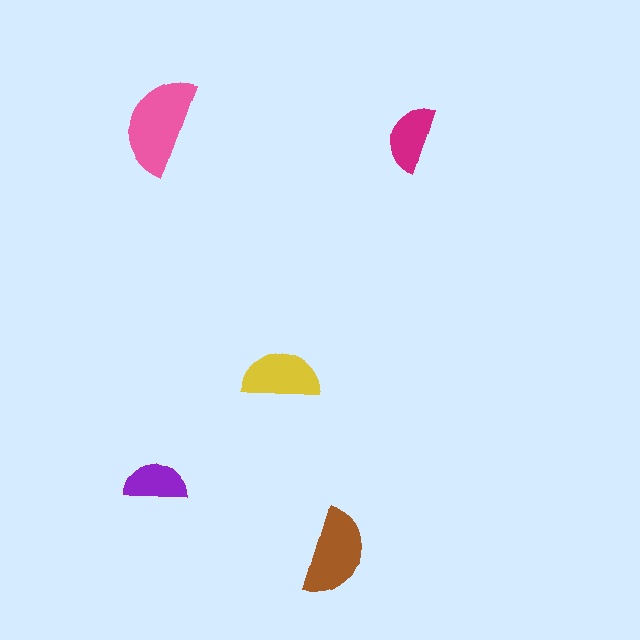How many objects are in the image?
There are 5 objects in the image.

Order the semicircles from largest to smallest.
the pink one, the brown one, the yellow one, the magenta one, the purple one.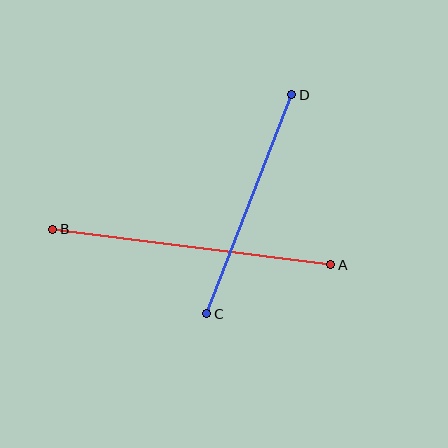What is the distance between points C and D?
The distance is approximately 235 pixels.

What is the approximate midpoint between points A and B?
The midpoint is at approximately (192, 247) pixels.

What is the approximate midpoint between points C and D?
The midpoint is at approximately (249, 204) pixels.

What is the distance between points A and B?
The distance is approximately 281 pixels.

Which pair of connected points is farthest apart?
Points A and B are farthest apart.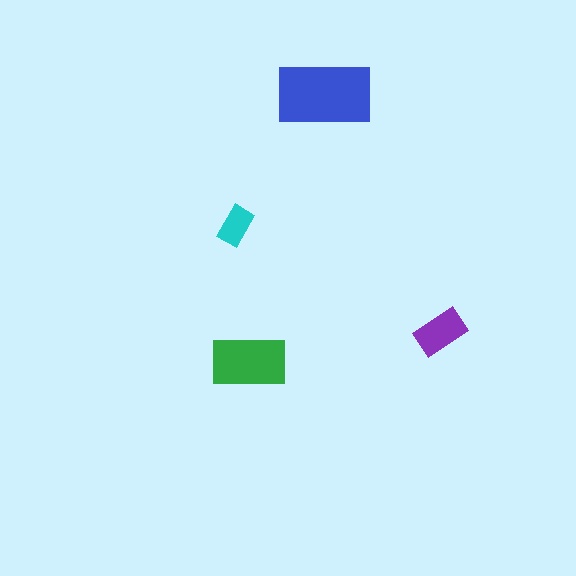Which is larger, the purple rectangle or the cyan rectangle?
The purple one.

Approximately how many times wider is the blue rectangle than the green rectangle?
About 1.5 times wider.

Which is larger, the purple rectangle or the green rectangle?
The green one.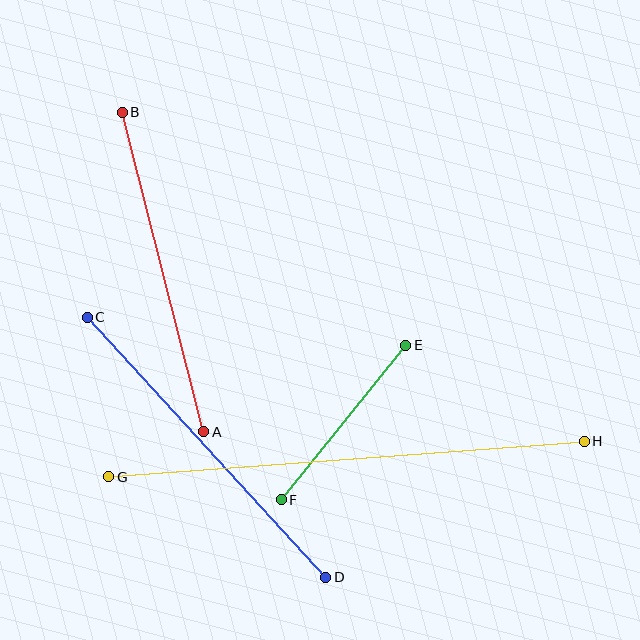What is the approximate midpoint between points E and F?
The midpoint is at approximately (343, 423) pixels.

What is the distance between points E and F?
The distance is approximately 199 pixels.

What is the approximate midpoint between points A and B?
The midpoint is at approximately (163, 272) pixels.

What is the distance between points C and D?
The distance is approximately 353 pixels.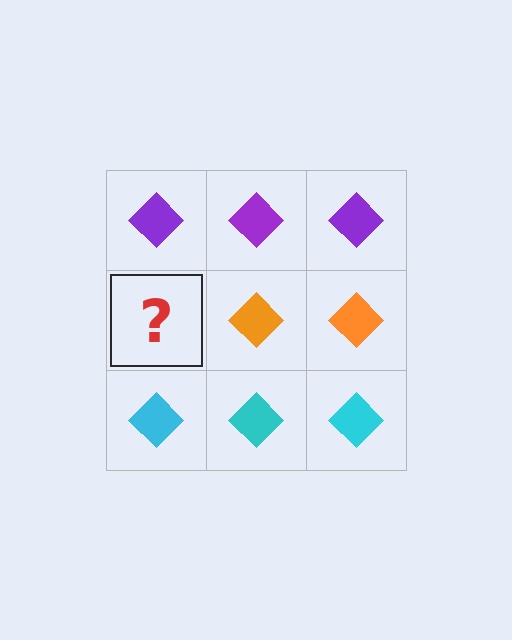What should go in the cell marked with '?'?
The missing cell should contain an orange diamond.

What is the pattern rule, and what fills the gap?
The rule is that each row has a consistent color. The gap should be filled with an orange diamond.